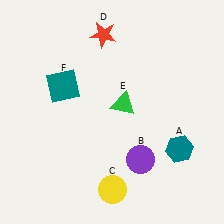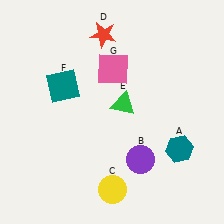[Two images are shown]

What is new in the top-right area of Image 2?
A pink square (G) was added in the top-right area of Image 2.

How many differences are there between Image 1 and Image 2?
There is 1 difference between the two images.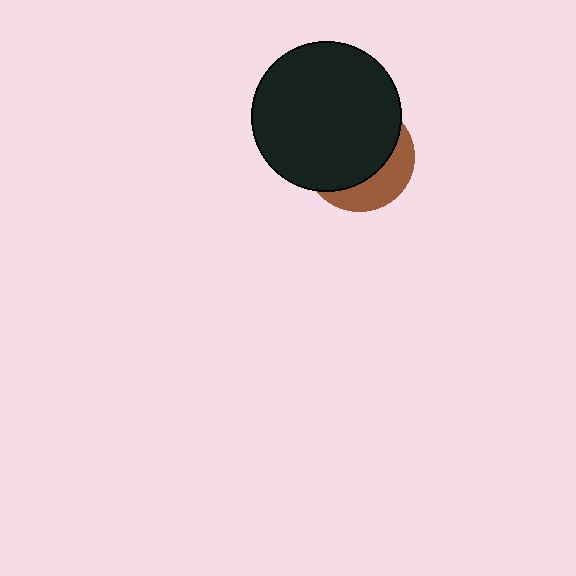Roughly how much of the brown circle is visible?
A small part of it is visible (roughly 32%).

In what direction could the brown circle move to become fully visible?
The brown circle could move toward the lower-right. That would shift it out from behind the black circle entirely.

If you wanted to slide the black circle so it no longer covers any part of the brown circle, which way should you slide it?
Slide it toward the upper-left — that is the most direct way to separate the two shapes.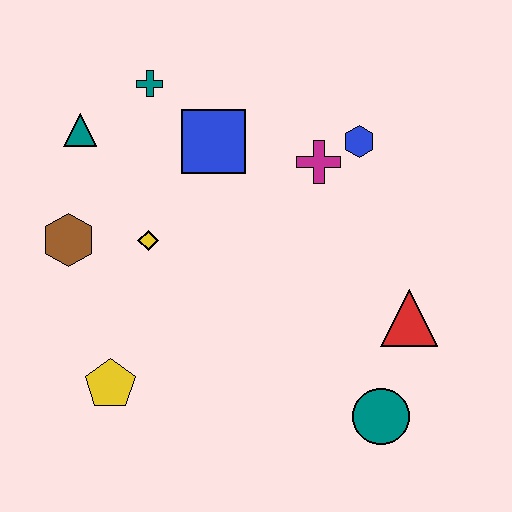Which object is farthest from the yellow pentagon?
The blue hexagon is farthest from the yellow pentagon.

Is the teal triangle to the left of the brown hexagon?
No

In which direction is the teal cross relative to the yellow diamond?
The teal cross is above the yellow diamond.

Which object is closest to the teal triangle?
The teal cross is closest to the teal triangle.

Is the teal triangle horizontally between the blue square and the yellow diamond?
No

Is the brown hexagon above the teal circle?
Yes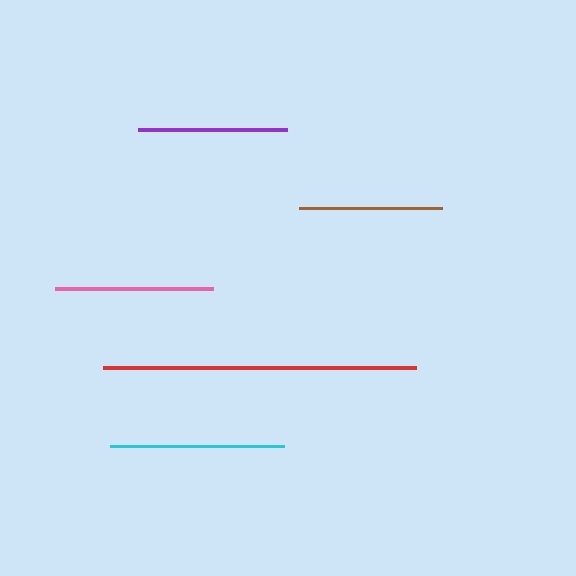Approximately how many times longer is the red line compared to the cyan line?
The red line is approximately 1.8 times the length of the cyan line.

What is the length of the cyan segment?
The cyan segment is approximately 173 pixels long.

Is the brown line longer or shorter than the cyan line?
The cyan line is longer than the brown line.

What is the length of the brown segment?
The brown segment is approximately 143 pixels long.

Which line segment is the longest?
The red line is the longest at approximately 313 pixels.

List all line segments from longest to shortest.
From longest to shortest: red, cyan, pink, purple, brown.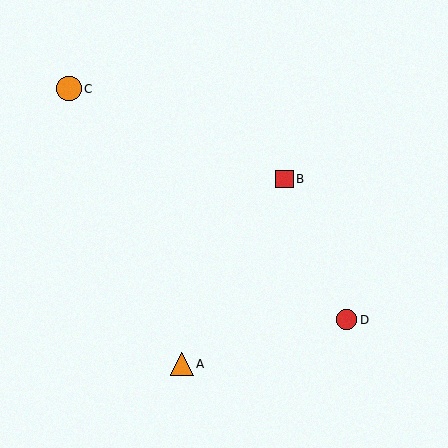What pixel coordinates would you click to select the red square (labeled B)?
Click at (285, 179) to select the red square B.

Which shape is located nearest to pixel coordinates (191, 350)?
The orange triangle (labeled A) at (182, 364) is nearest to that location.